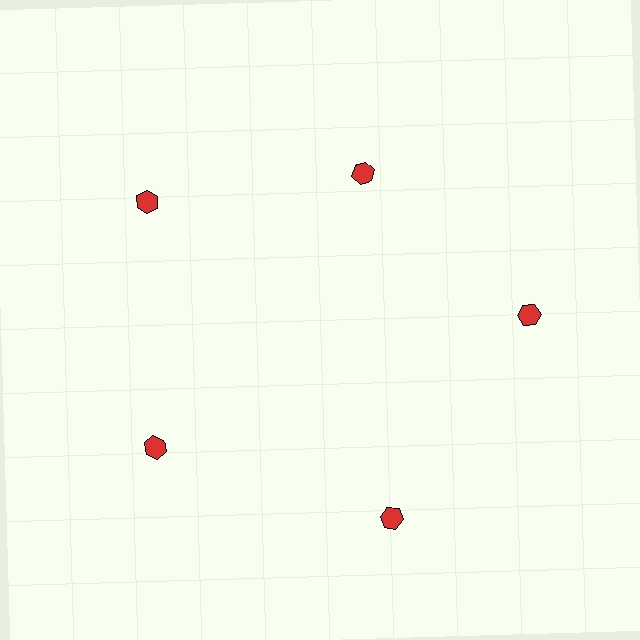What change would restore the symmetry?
The symmetry would be restored by moving it outward, back onto the ring so that all 5 hexagons sit at equal angles and equal distance from the center.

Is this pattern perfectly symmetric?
No. The 5 red hexagons are arranged in a ring, but one element near the 1 o'clock position is pulled inward toward the center, breaking the 5-fold rotational symmetry.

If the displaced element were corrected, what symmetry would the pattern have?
It would have 5-fold rotational symmetry — the pattern would map onto itself every 72 degrees.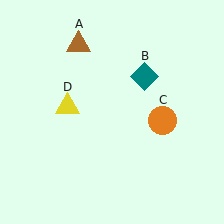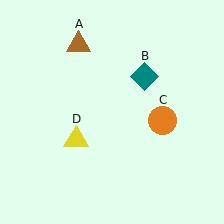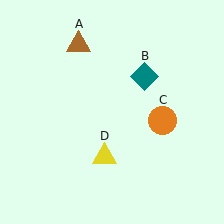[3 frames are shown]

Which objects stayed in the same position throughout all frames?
Brown triangle (object A) and teal diamond (object B) and orange circle (object C) remained stationary.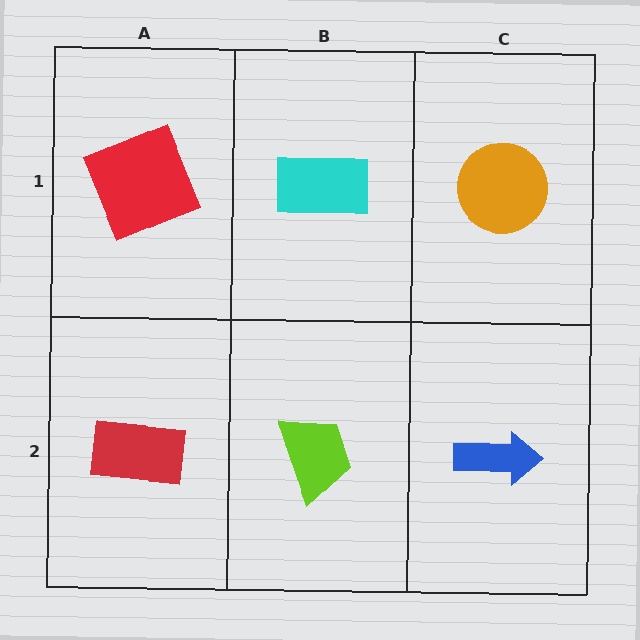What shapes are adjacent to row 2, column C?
An orange circle (row 1, column C), a lime trapezoid (row 2, column B).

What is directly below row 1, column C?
A blue arrow.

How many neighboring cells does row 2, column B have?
3.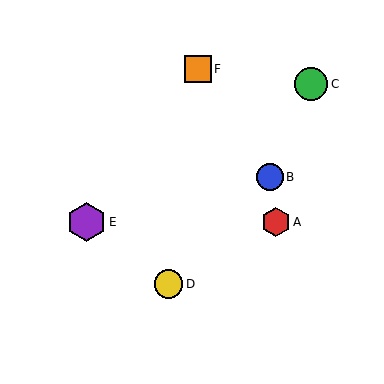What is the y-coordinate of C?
Object C is at y≈84.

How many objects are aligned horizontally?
2 objects (A, E) are aligned horizontally.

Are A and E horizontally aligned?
Yes, both are at y≈222.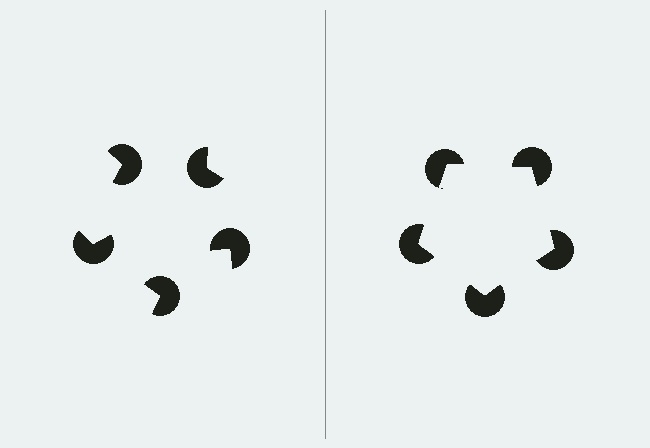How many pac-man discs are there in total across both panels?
10 — 5 on each side.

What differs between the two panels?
The pac-man discs are positioned identically on both sides; only the wedge orientations differ. On the right they align to a pentagon; on the left they are misaligned.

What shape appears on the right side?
An illusory pentagon.